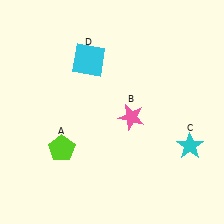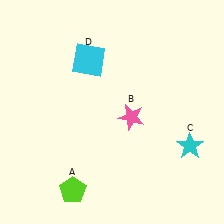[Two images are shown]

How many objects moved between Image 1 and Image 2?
1 object moved between the two images.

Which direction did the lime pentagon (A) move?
The lime pentagon (A) moved down.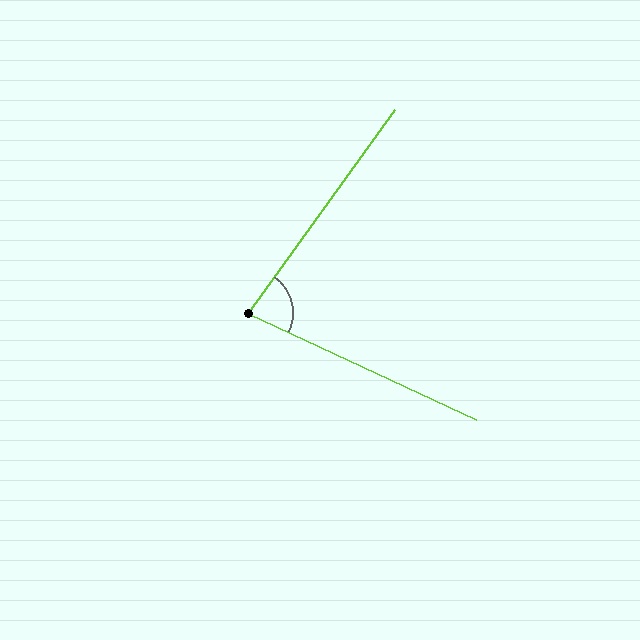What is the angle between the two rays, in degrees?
Approximately 79 degrees.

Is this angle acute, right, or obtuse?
It is acute.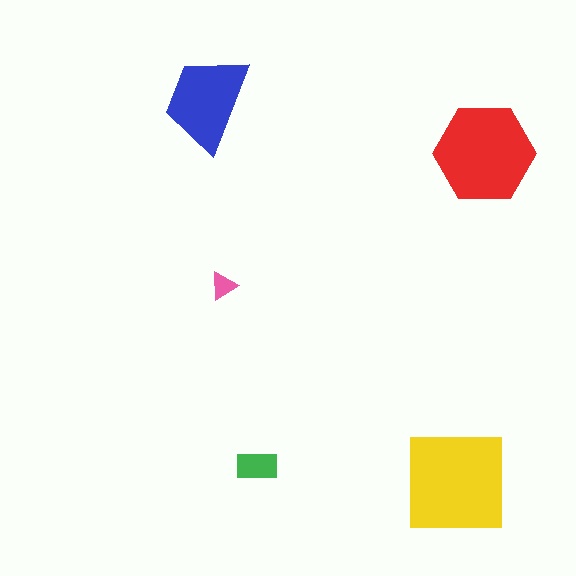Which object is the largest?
The yellow square.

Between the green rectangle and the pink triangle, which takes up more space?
The green rectangle.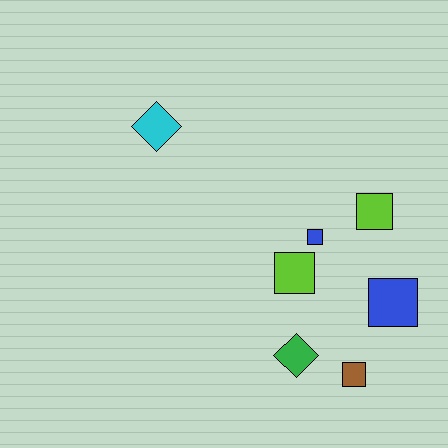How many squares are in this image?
There are 5 squares.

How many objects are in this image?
There are 7 objects.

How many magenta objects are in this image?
There are no magenta objects.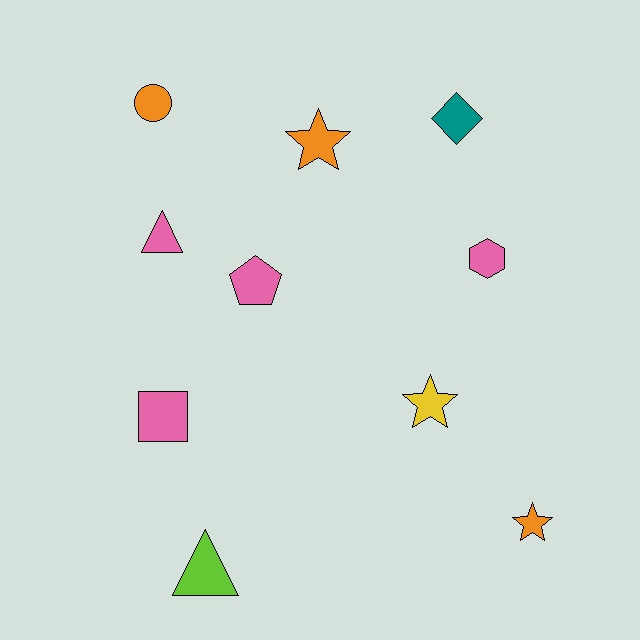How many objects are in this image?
There are 10 objects.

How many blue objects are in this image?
There are no blue objects.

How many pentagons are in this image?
There is 1 pentagon.